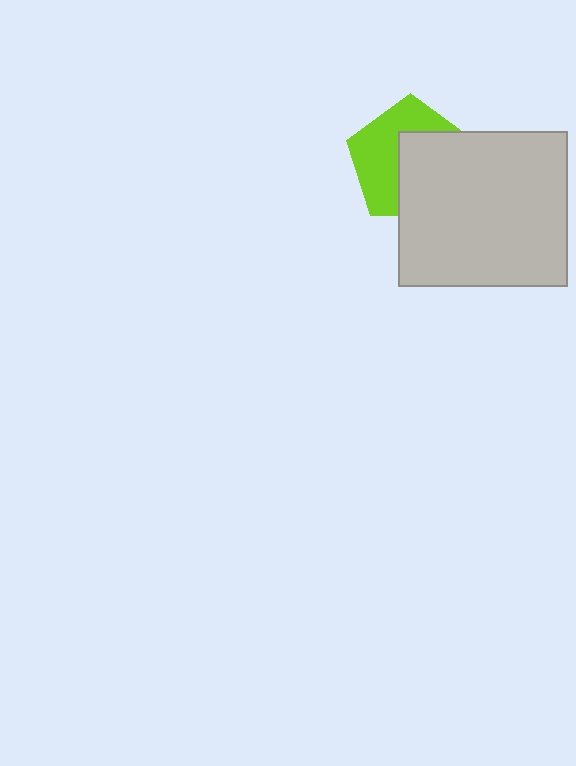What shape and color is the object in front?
The object in front is a light gray rectangle.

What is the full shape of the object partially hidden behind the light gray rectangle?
The partially hidden object is a lime pentagon.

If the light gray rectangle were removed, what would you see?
You would see the complete lime pentagon.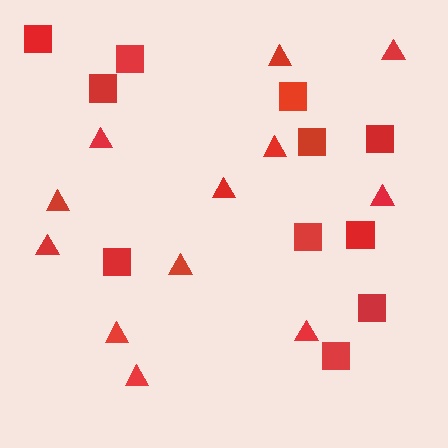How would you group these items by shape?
There are 2 groups: one group of triangles (12) and one group of squares (11).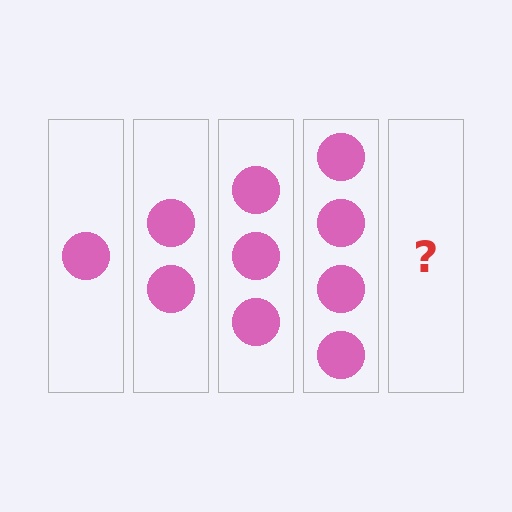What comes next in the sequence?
The next element should be 5 circles.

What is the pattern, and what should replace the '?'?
The pattern is that each step adds one more circle. The '?' should be 5 circles.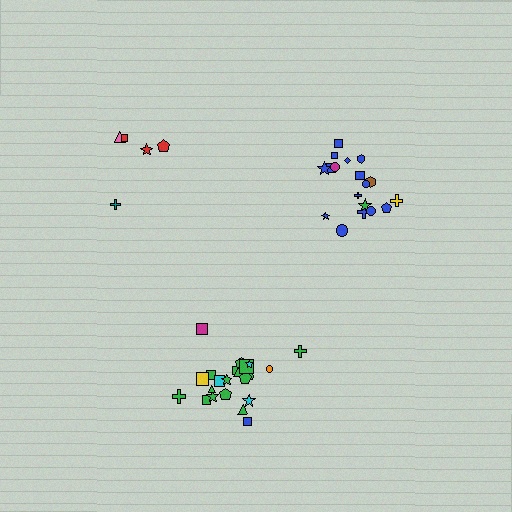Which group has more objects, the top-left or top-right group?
The top-right group.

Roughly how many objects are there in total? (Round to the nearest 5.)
Roughly 45 objects in total.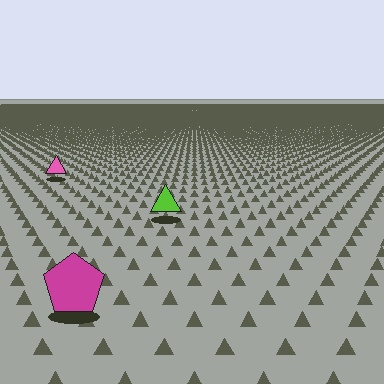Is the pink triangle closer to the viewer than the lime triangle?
No. The lime triangle is closer — you can tell from the texture gradient: the ground texture is coarser near it.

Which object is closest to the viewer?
The magenta pentagon is closest. The texture marks near it are larger and more spread out.